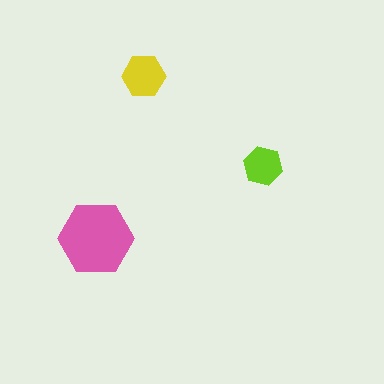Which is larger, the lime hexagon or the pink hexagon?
The pink one.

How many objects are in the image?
There are 3 objects in the image.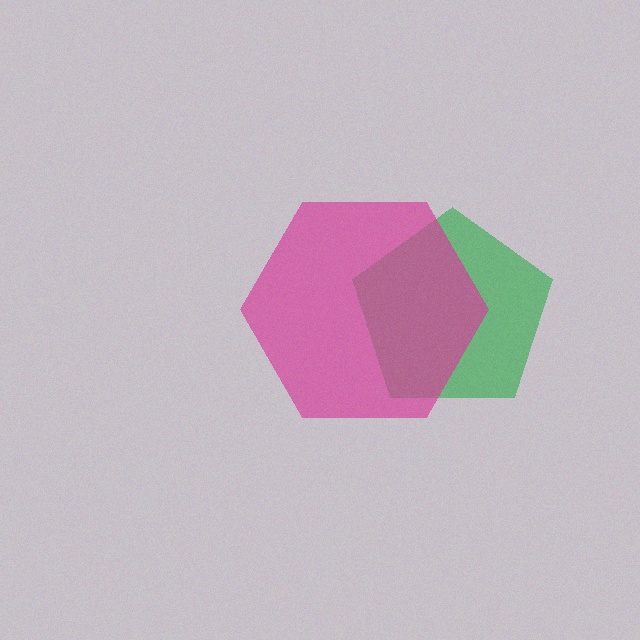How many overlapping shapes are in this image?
There are 2 overlapping shapes in the image.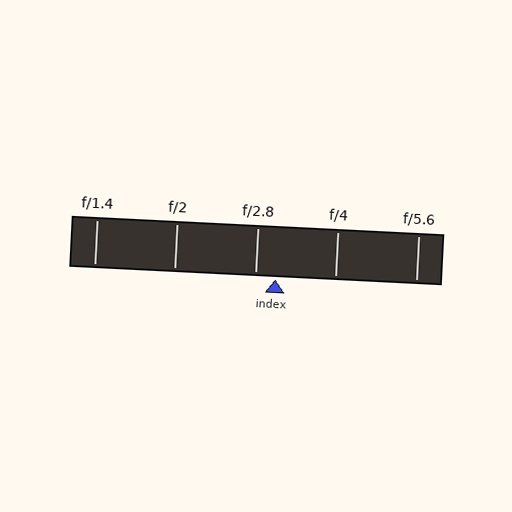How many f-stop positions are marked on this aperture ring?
There are 5 f-stop positions marked.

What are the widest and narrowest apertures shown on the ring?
The widest aperture shown is f/1.4 and the narrowest is f/5.6.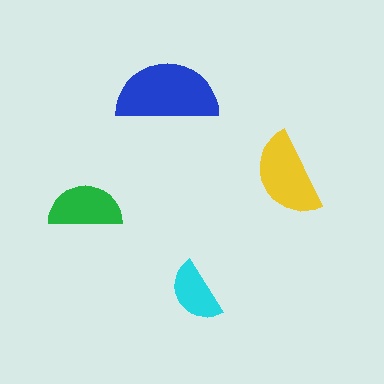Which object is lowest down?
The cyan semicircle is bottommost.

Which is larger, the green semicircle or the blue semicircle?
The blue one.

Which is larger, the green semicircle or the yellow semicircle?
The yellow one.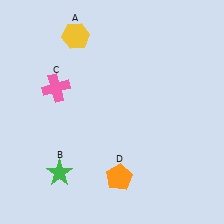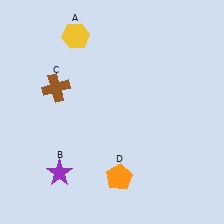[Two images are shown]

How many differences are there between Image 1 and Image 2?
There are 2 differences between the two images.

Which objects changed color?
B changed from green to purple. C changed from pink to brown.